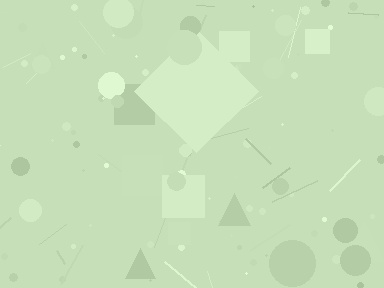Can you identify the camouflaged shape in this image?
The camouflaged shape is a diamond.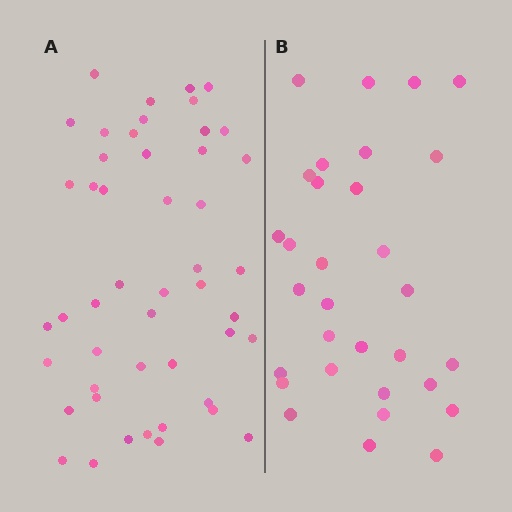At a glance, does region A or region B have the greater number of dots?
Region A (the left region) has more dots.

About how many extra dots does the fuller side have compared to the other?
Region A has approximately 15 more dots than region B.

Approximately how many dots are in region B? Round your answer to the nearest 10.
About 30 dots. (The exact count is 31, which rounds to 30.)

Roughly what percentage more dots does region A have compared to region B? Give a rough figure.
About 55% more.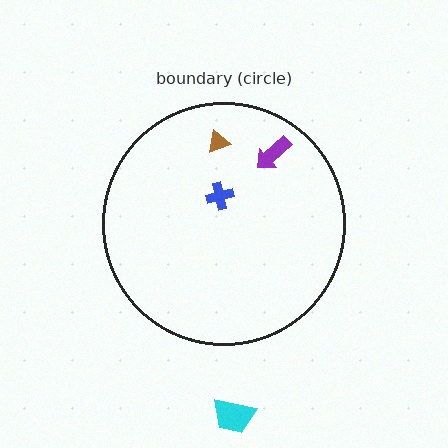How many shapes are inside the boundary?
3 inside, 1 outside.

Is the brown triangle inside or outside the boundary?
Inside.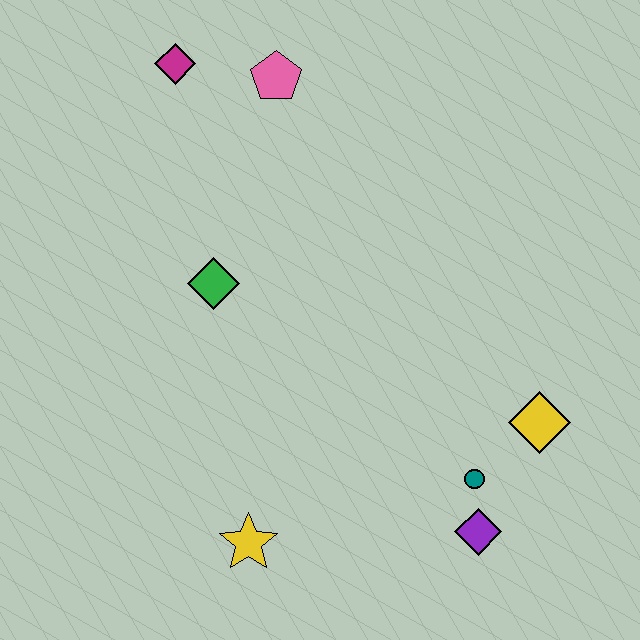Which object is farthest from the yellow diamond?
The magenta diamond is farthest from the yellow diamond.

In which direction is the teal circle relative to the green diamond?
The teal circle is to the right of the green diamond.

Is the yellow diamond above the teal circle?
Yes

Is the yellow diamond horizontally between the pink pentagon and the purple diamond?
No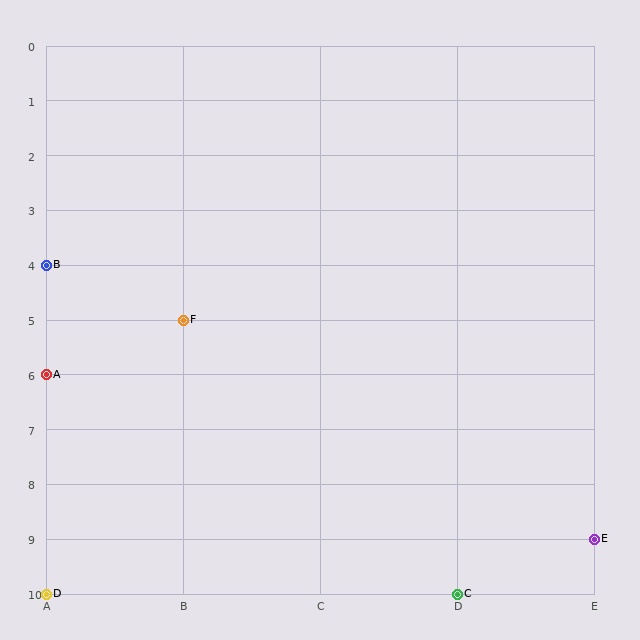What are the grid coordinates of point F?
Point F is at grid coordinates (B, 5).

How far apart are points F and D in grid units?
Points F and D are 1 column and 5 rows apart (about 5.1 grid units diagonally).